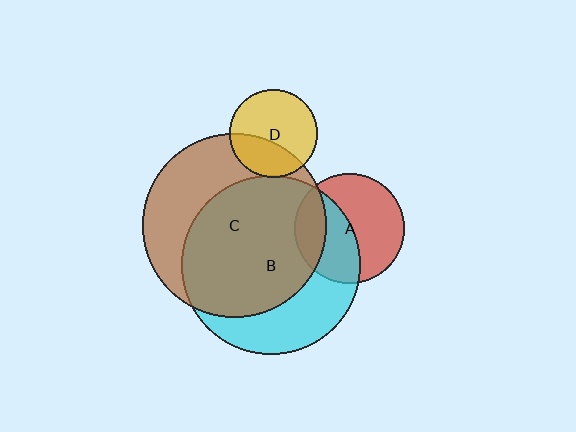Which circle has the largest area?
Circle C (brown).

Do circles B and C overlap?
Yes.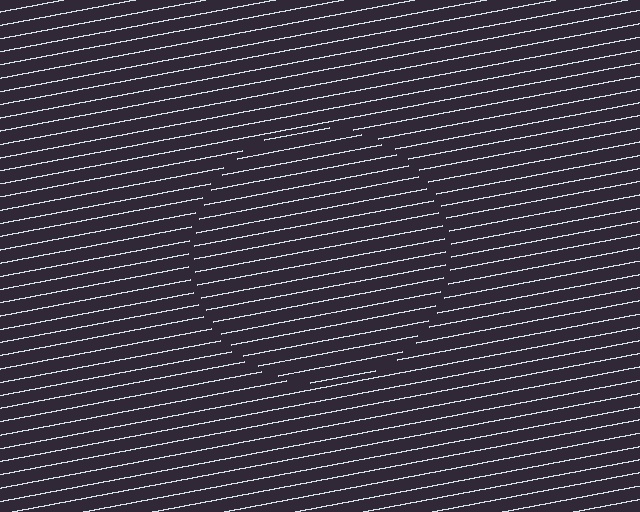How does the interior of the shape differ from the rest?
The interior of the shape contains the same grating, shifted by half a period — the contour is defined by the phase discontinuity where line-ends from the inner and outer gratings abut.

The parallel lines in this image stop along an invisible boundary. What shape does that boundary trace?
An illusory circle. The interior of the shape contains the same grating, shifted by half a period — the contour is defined by the phase discontinuity where line-ends from the inner and outer gratings abut.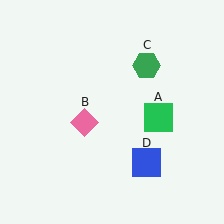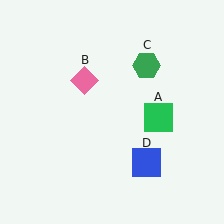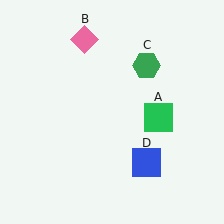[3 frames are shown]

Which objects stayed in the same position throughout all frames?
Green square (object A) and green hexagon (object C) and blue square (object D) remained stationary.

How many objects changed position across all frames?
1 object changed position: pink diamond (object B).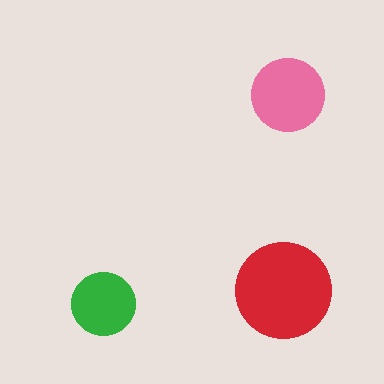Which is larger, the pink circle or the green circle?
The pink one.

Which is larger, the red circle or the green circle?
The red one.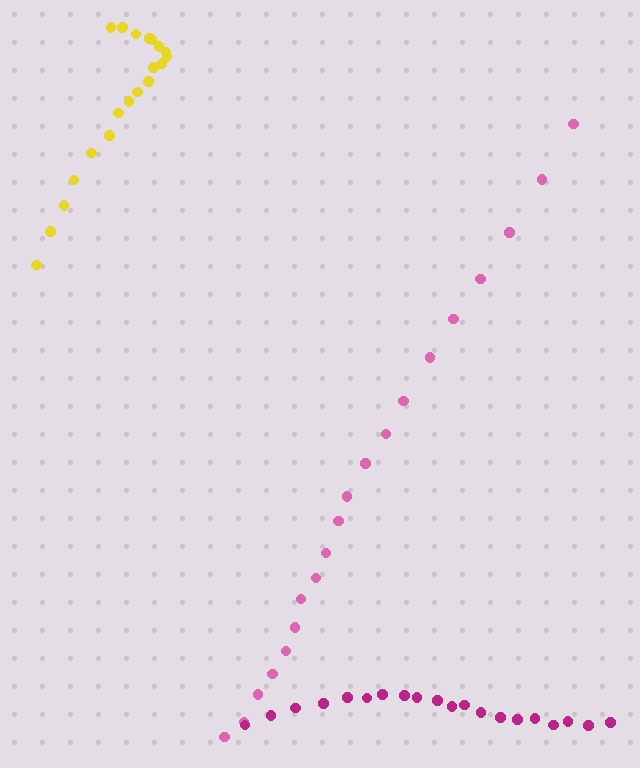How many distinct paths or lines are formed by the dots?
There are 3 distinct paths.